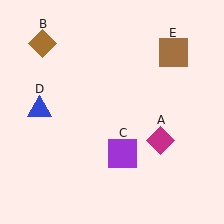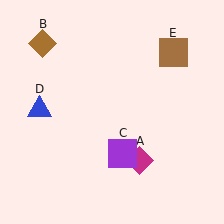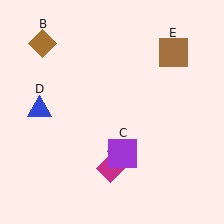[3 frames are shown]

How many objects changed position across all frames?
1 object changed position: magenta diamond (object A).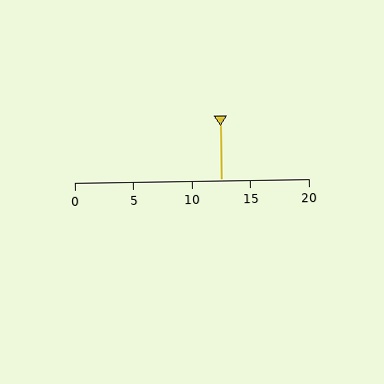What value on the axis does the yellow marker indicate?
The marker indicates approximately 12.5.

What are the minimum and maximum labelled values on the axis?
The axis runs from 0 to 20.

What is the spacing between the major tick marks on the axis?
The major ticks are spaced 5 apart.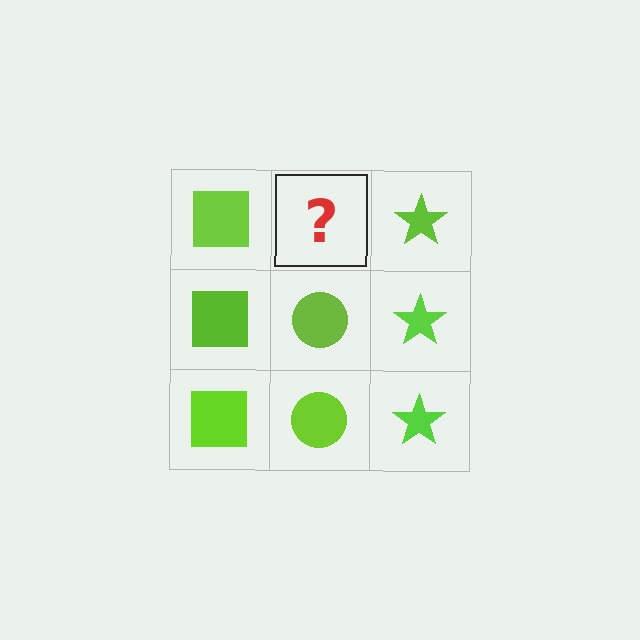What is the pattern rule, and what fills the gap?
The rule is that each column has a consistent shape. The gap should be filled with a lime circle.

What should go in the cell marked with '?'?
The missing cell should contain a lime circle.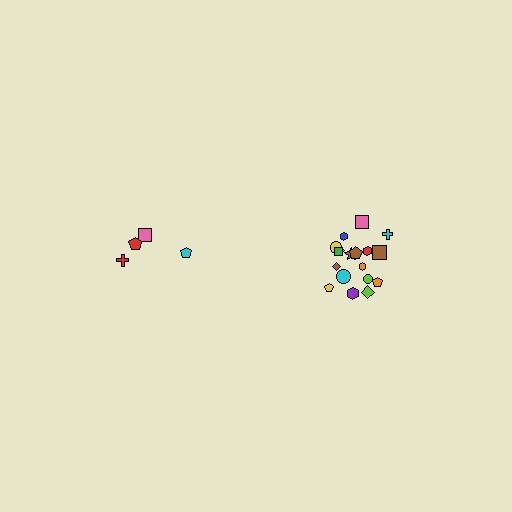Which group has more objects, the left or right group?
The right group.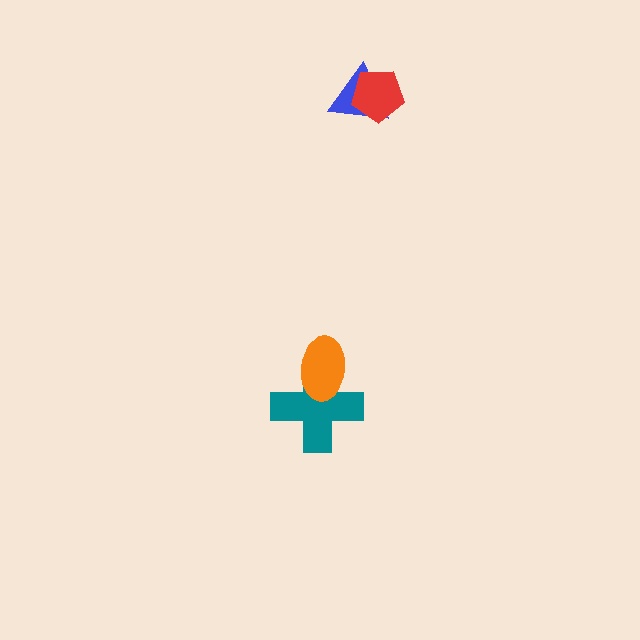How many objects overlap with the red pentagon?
1 object overlaps with the red pentagon.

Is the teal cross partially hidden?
Yes, it is partially covered by another shape.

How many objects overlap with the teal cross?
1 object overlaps with the teal cross.